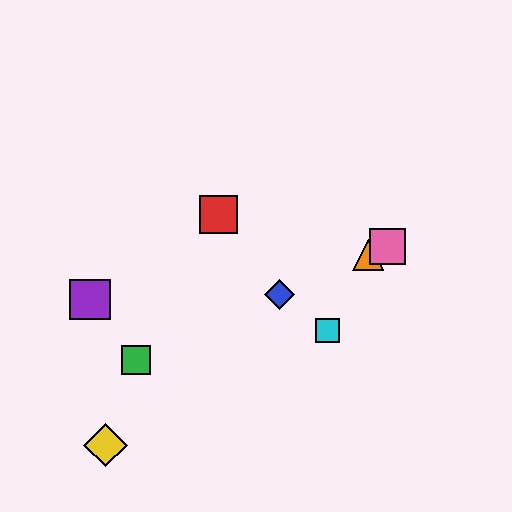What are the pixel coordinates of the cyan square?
The cyan square is at (328, 330).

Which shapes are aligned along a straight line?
The blue diamond, the green square, the orange triangle, the pink square are aligned along a straight line.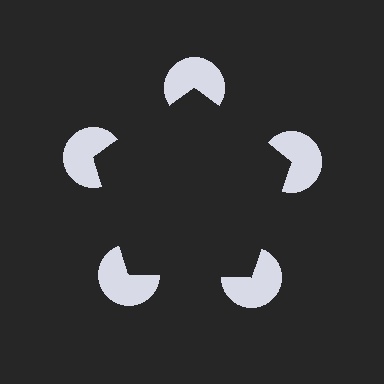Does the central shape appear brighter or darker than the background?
It typically appears slightly darker than the background, even though no actual brightness change is drawn.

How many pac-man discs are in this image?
There are 5 — one at each vertex of the illusory pentagon.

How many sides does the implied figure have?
5 sides.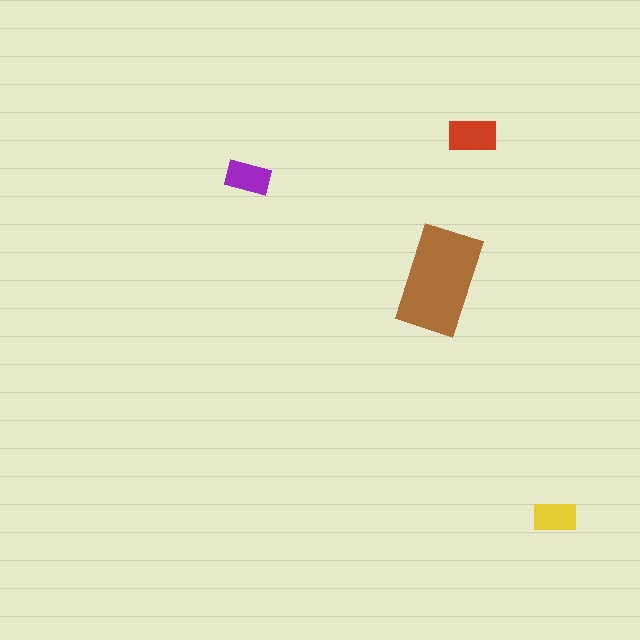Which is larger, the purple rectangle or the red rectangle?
The red one.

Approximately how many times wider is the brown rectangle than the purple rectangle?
About 2.5 times wider.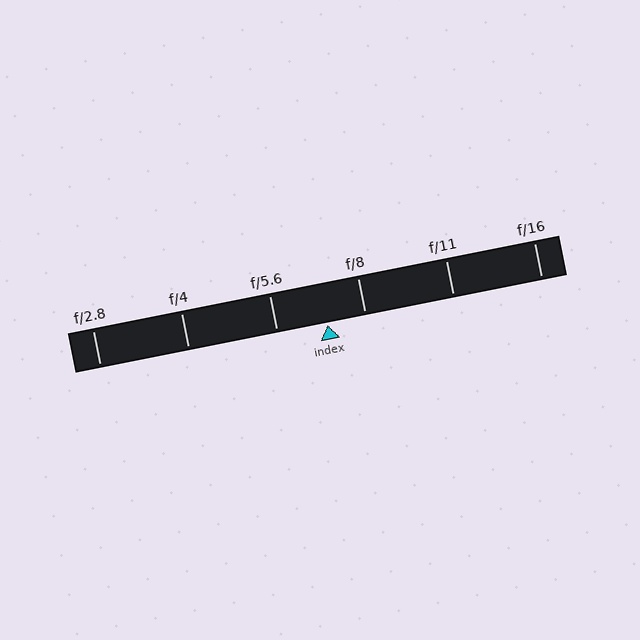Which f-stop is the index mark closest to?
The index mark is closest to f/8.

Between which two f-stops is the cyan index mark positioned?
The index mark is between f/5.6 and f/8.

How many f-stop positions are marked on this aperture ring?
There are 6 f-stop positions marked.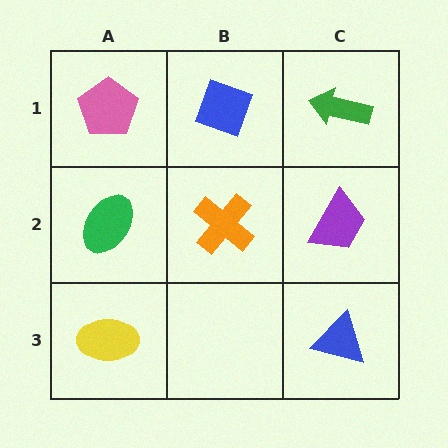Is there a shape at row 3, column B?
No, that cell is empty.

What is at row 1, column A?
A pink pentagon.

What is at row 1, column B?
A blue diamond.